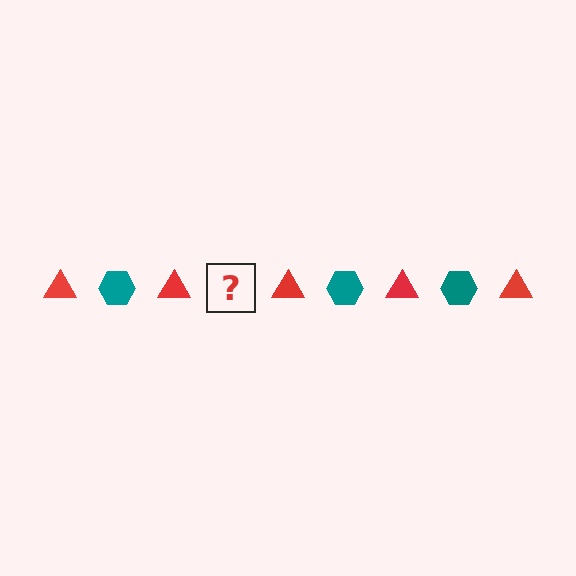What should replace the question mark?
The question mark should be replaced with a teal hexagon.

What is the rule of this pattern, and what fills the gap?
The rule is that the pattern alternates between red triangle and teal hexagon. The gap should be filled with a teal hexagon.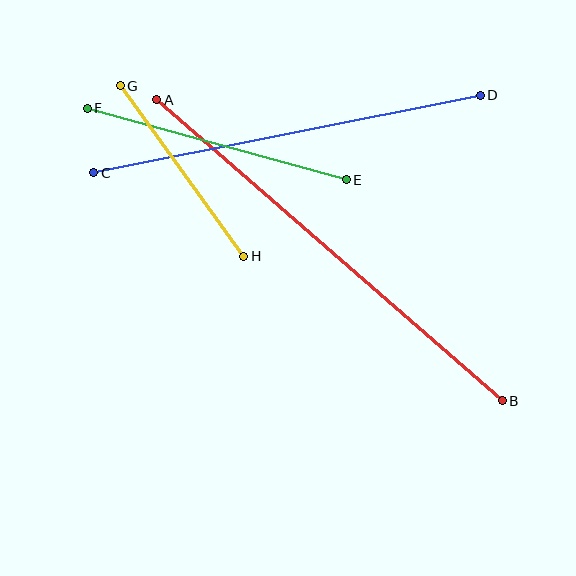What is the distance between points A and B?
The distance is approximately 458 pixels.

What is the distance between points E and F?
The distance is approximately 269 pixels.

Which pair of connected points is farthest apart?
Points A and B are farthest apart.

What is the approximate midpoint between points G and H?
The midpoint is at approximately (182, 171) pixels.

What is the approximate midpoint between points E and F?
The midpoint is at approximately (217, 144) pixels.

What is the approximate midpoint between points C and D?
The midpoint is at approximately (287, 134) pixels.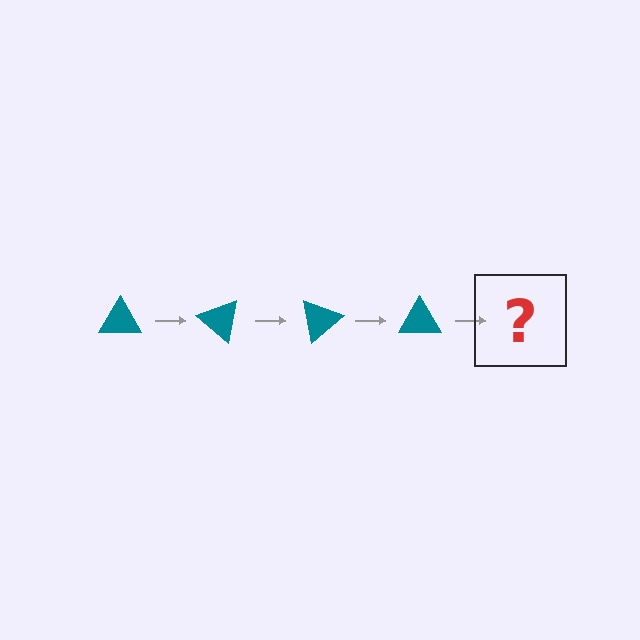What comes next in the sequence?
The next element should be a teal triangle rotated 160 degrees.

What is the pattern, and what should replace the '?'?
The pattern is that the triangle rotates 40 degrees each step. The '?' should be a teal triangle rotated 160 degrees.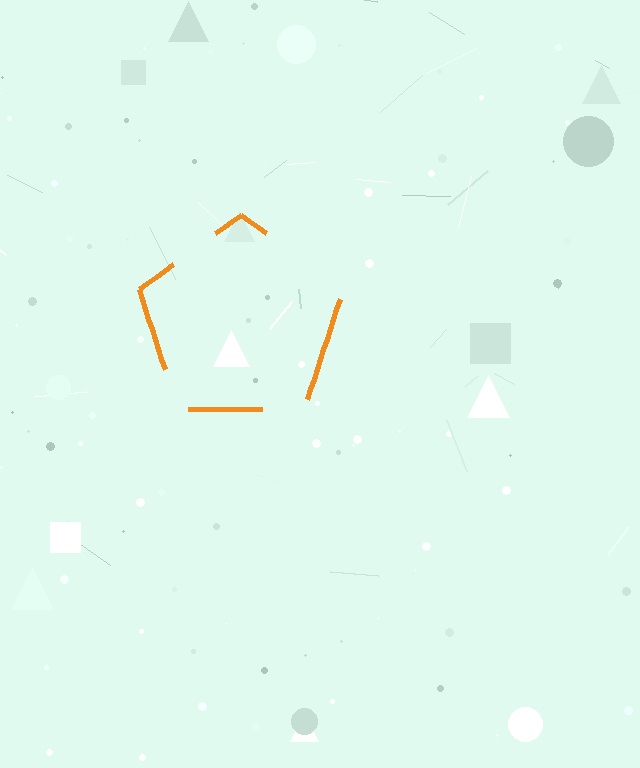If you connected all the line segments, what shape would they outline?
They would outline a pentagon.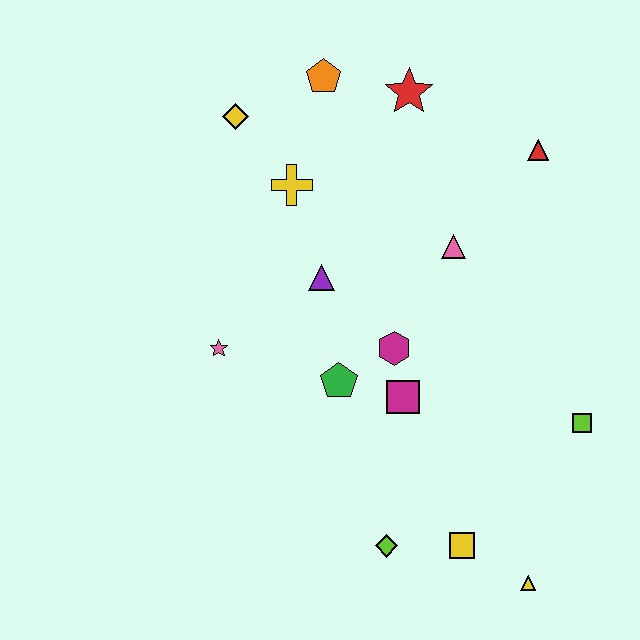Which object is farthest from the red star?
The yellow triangle is farthest from the red star.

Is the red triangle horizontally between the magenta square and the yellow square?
No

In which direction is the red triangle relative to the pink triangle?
The red triangle is above the pink triangle.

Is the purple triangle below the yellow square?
No